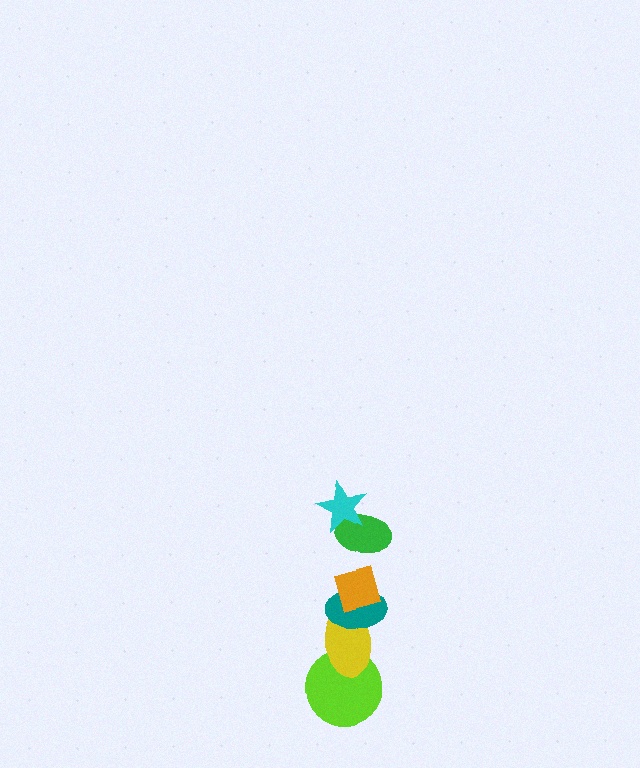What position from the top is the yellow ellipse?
The yellow ellipse is 5th from the top.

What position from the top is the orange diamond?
The orange diamond is 3rd from the top.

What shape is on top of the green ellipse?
The cyan star is on top of the green ellipse.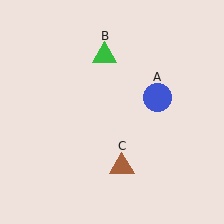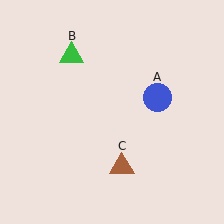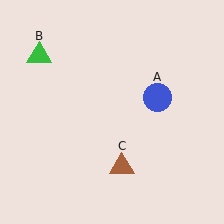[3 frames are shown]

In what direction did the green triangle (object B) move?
The green triangle (object B) moved left.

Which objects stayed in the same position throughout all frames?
Blue circle (object A) and brown triangle (object C) remained stationary.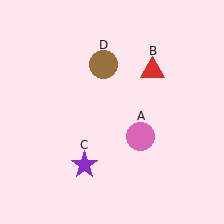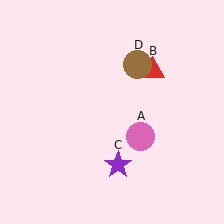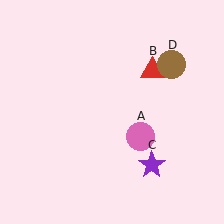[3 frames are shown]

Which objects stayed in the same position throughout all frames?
Pink circle (object A) and red triangle (object B) remained stationary.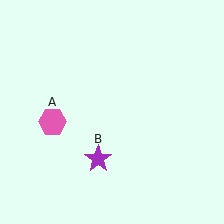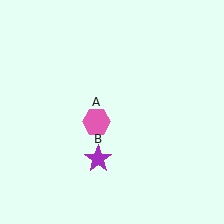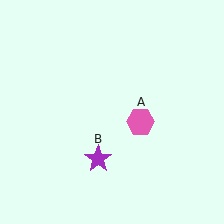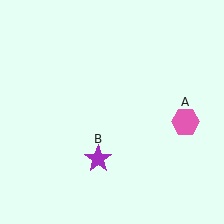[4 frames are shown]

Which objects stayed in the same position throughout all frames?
Purple star (object B) remained stationary.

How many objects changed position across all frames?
1 object changed position: pink hexagon (object A).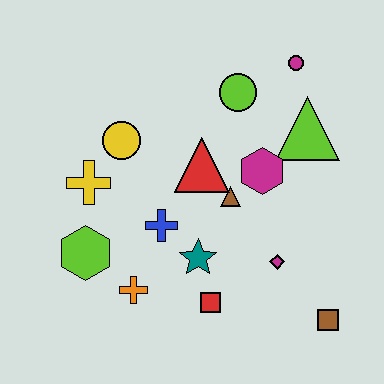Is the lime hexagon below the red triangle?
Yes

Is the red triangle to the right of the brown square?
No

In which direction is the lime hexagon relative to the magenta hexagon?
The lime hexagon is to the left of the magenta hexagon.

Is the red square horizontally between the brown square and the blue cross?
Yes